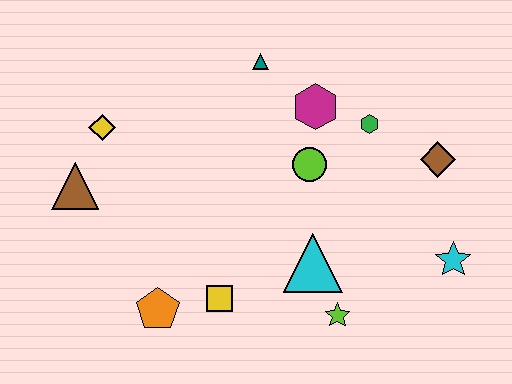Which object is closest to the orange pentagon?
The yellow square is closest to the orange pentagon.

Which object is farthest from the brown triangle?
The cyan star is farthest from the brown triangle.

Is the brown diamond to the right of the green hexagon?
Yes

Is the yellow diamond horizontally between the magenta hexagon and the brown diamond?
No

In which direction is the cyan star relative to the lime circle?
The cyan star is to the right of the lime circle.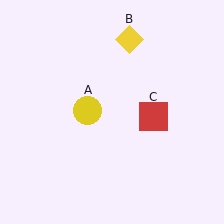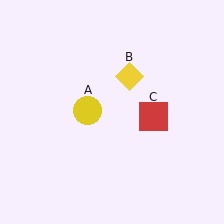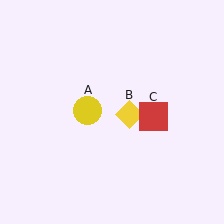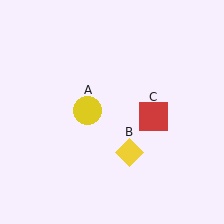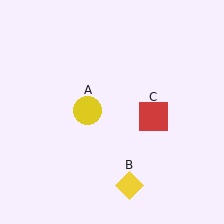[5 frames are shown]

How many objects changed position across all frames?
1 object changed position: yellow diamond (object B).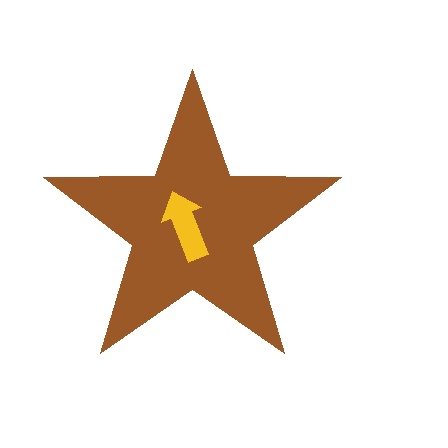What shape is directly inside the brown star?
The yellow arrow.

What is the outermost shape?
The brown star.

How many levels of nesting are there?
2.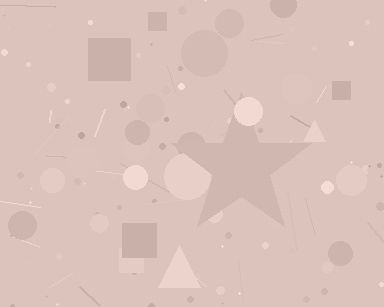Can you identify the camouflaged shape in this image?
The camouflaged shape is a star.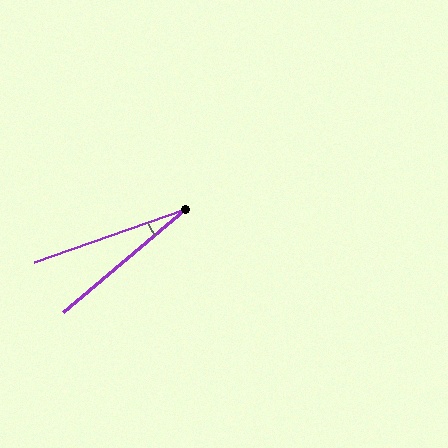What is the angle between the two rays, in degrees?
Approximately 21 degrees.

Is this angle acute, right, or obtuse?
It is acute.